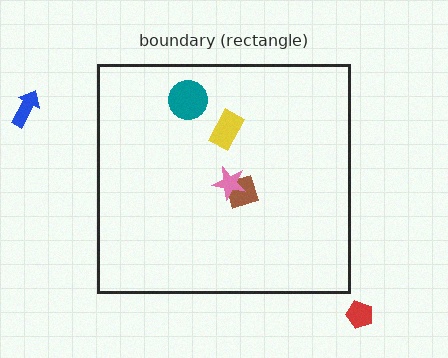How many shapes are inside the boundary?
4 inside, 2 outside.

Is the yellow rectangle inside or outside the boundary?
Inside.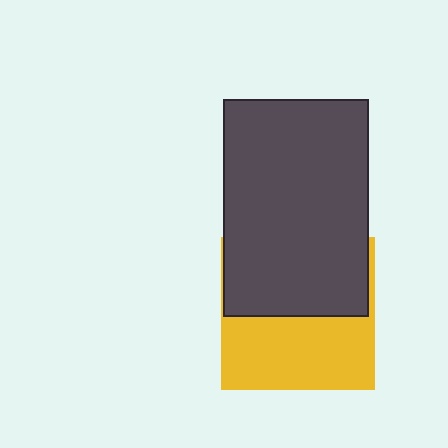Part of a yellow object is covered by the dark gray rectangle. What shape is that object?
It is a square.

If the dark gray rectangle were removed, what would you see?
You would see the complete yellow square.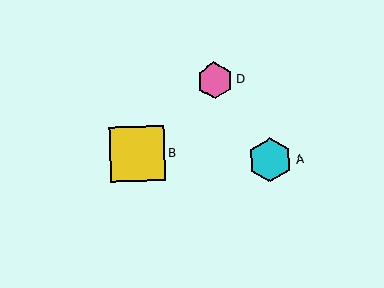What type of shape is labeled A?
Shape A is a cyan hexagon.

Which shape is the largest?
The yellow square (labeled B) is the largest.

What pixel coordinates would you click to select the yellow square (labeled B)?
Click at (137, 154) to select the yellow square B.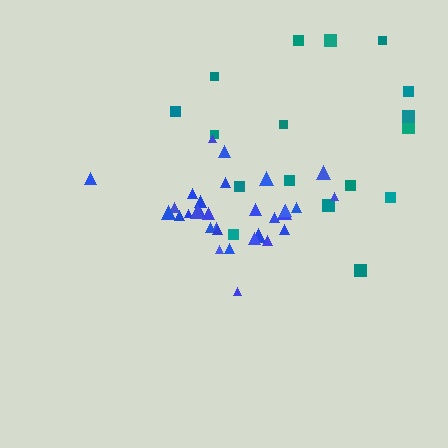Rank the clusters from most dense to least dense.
blue, teal.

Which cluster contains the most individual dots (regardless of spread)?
Blue (31).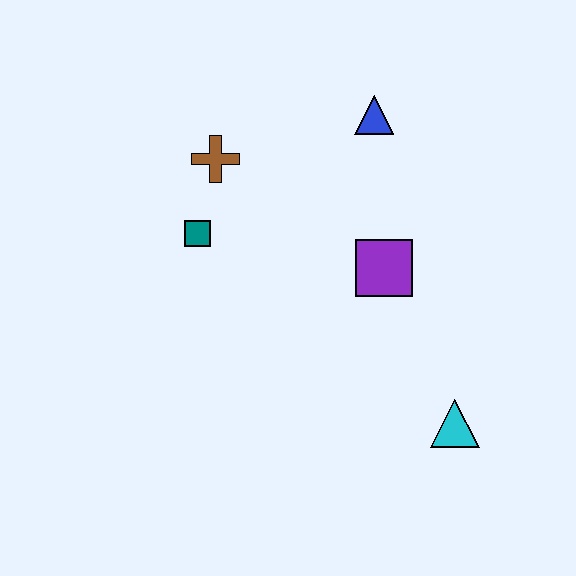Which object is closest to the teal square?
The brown cross is closest to the teal square.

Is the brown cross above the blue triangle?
No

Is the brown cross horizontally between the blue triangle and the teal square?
Yes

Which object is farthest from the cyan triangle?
The brown cross is farthest from the cyan triangle.